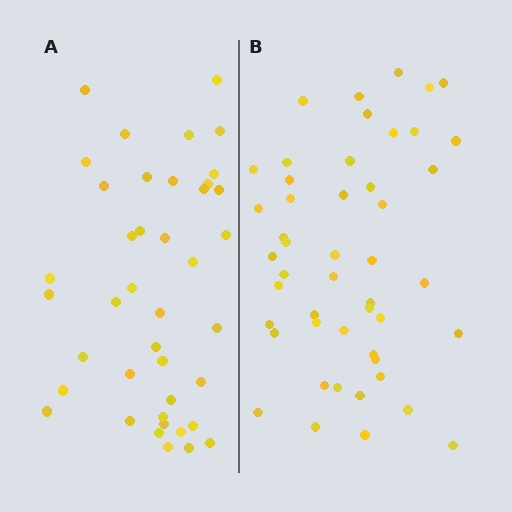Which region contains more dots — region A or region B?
Region B (the right region) has more dots.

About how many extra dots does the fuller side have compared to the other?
Region B has roughly 8 or so more dots than region A.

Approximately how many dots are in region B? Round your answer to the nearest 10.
About 50 dots. (The exact count is 48, which rounds to 50.)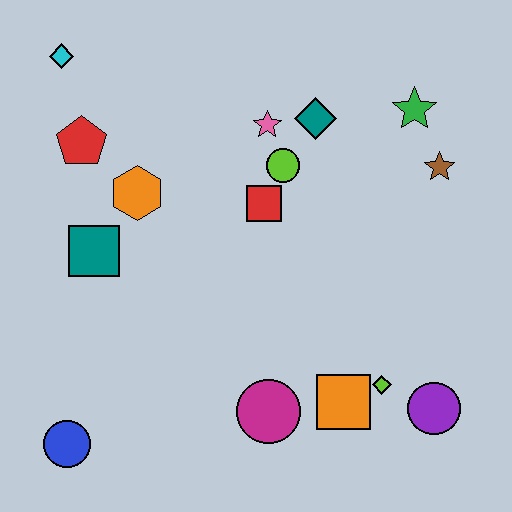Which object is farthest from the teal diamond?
The blue circle is farthest from the teal diamond.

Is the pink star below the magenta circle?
No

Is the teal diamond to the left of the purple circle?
Yes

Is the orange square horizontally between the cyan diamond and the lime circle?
No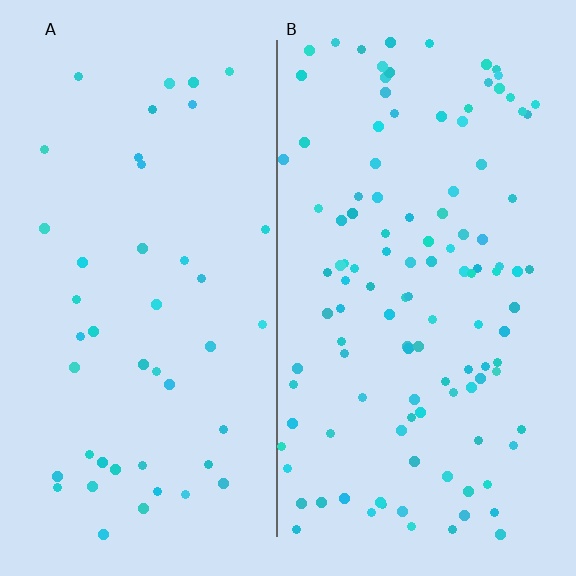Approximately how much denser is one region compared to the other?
Approximately 2.6× — region B over region A.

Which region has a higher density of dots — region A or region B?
B (the right).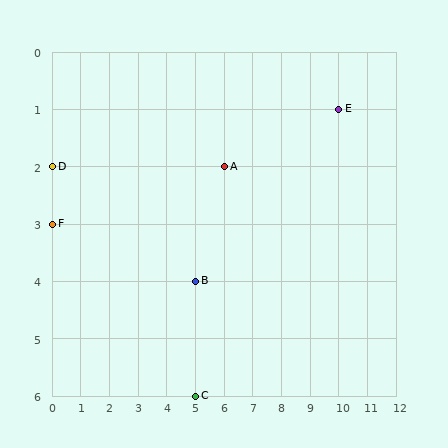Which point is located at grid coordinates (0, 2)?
Point D is at (0, 2).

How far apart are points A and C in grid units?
Points A and C are 1 column and 4 rows apart (about 4.1 grid units diagonally).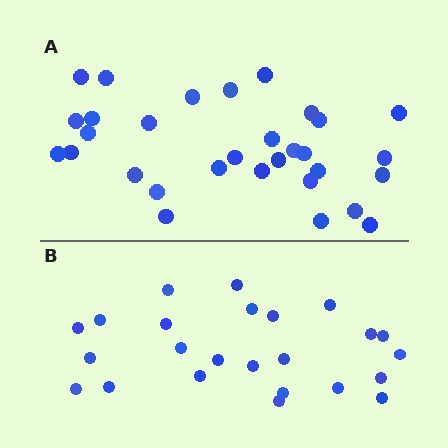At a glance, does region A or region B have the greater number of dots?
Region A (the top region) has more dots.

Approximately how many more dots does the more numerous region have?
Region A has roughly 8 or so more dots than region B.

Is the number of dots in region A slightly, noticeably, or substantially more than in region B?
Region A has noticeably more, but not dramatically so. The ratio is roughly 1.3 to 1.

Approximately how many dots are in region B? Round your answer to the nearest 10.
About 20 dots. (The exact count is 24, which rounds to 20.)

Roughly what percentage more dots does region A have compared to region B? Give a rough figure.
About 30% more.